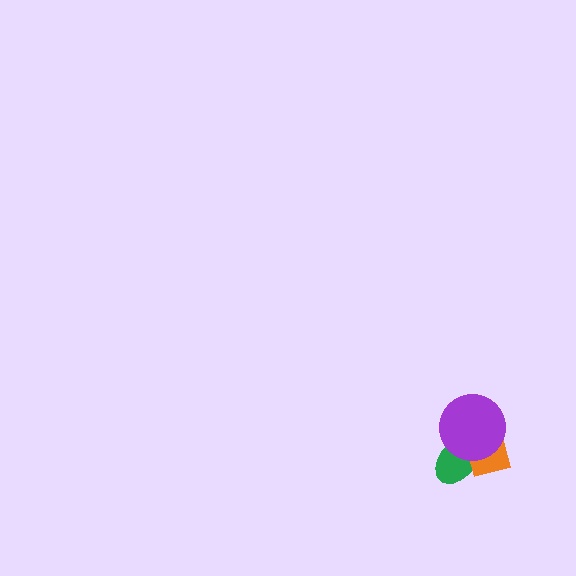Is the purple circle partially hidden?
No, no other shape covers it.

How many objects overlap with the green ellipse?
2 objects overlap with the green ellipse.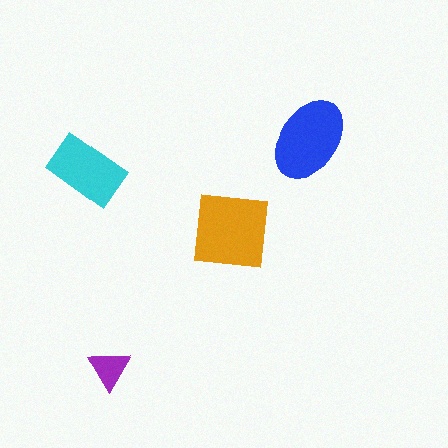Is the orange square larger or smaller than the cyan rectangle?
Larger.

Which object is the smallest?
The purple triangle.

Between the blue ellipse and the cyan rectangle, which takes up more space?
The blue ellipse.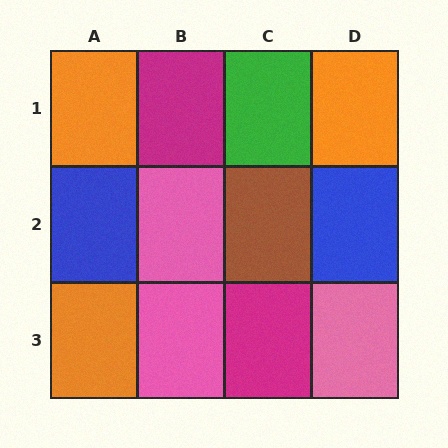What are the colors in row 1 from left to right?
Orange, magenta, green, orange.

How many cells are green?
1 cell is green.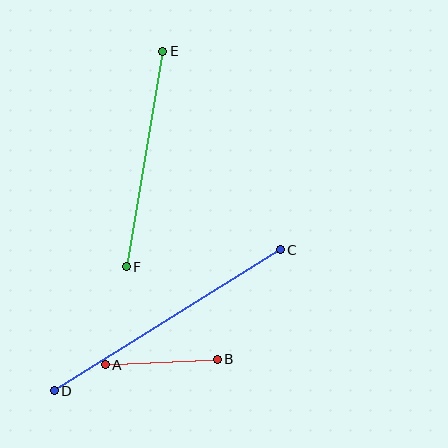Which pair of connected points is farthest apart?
Points C and D are farthest apart.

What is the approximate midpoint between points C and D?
The midpoint is at approximately (167, 320) pixels.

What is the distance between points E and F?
The distance is approximately 219 pixels.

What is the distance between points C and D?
The distance is approximately 266 pixels.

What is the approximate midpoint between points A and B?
The midpoint is at approximately (161, 362) pixels.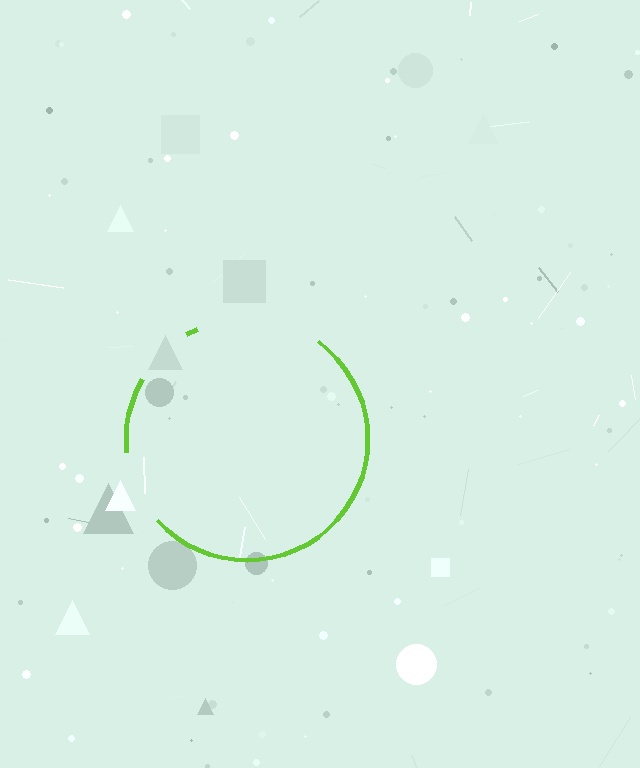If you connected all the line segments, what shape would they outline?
They would outline a circle.